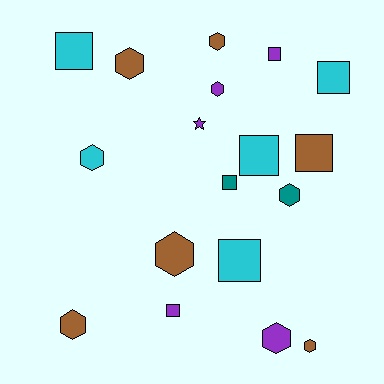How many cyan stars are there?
There are no cyan stars.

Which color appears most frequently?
Brown, with 6 objects.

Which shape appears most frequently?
Hexagon, with 9 objects.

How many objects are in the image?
There are 18 objects.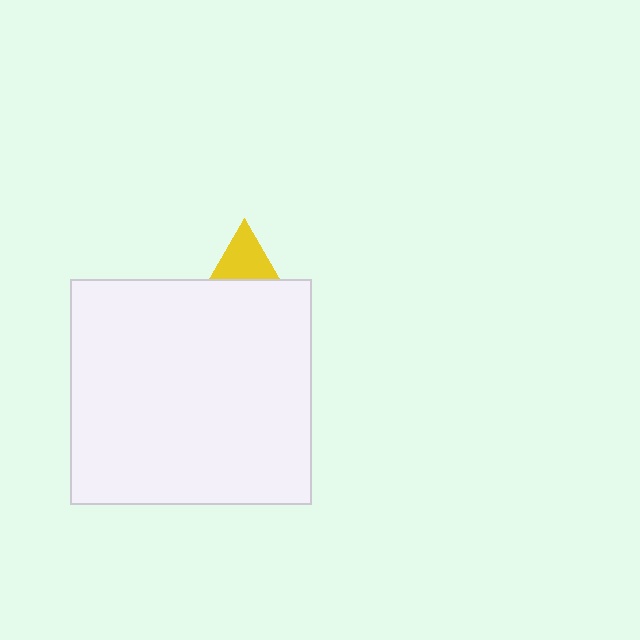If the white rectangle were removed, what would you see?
You would see the complete yellow triangle.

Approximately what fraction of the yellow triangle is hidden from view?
Roughly 66% of the yellow triangle is hidden behind the white rectangle.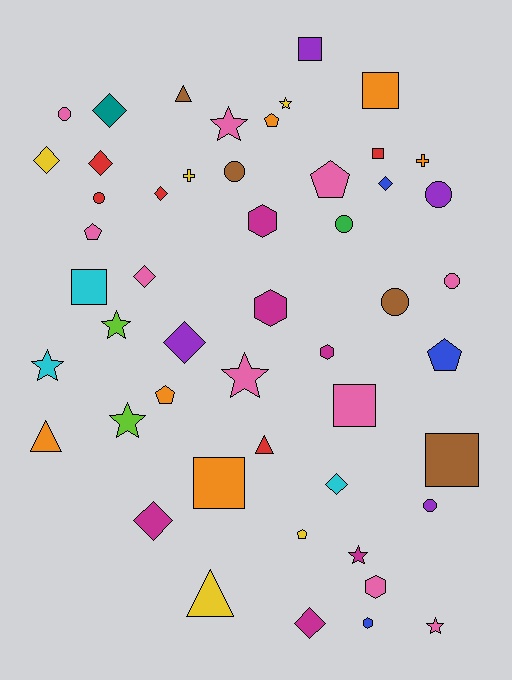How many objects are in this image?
There are 50 objects.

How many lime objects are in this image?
There are 2 lime objects.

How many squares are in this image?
There are 7 squares.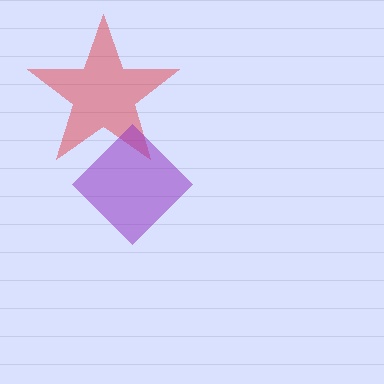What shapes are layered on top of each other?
The layered shapes are: a red star, a purple diamond.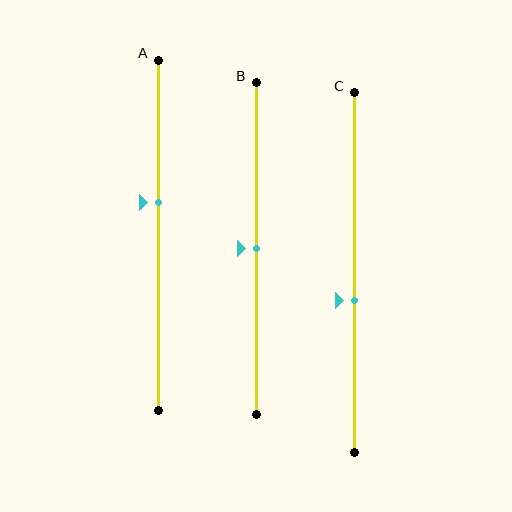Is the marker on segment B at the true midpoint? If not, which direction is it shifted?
Yes, the marker on segment B is at the true midpoint.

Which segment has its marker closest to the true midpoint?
Segment B has its marker closest to the true midpoint.